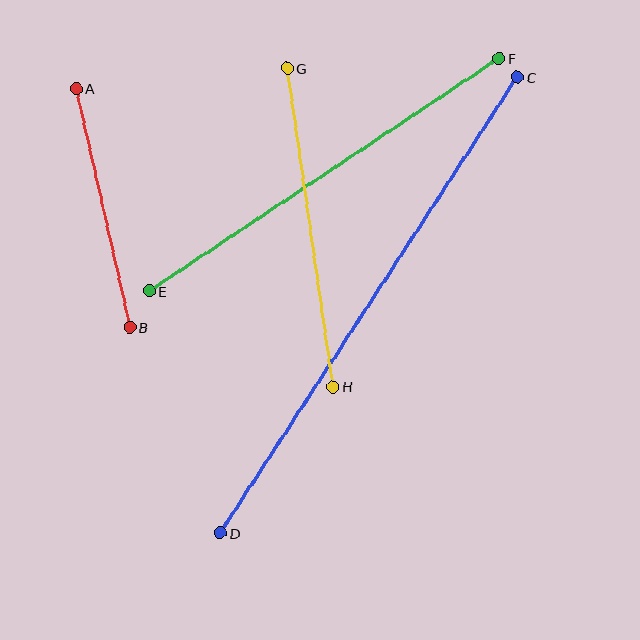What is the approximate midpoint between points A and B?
The midpoint is at approximately (103, 208) pixels.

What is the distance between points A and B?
The distance is approximately 245 pixels.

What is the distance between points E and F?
The distance is approximately 420 pixels.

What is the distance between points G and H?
The distance is approximately 322 pixels.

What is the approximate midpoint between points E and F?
The midpoint is at approximately (324, 175) pixels.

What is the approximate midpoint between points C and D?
The midpoint is at approximately (369, 305) pixels.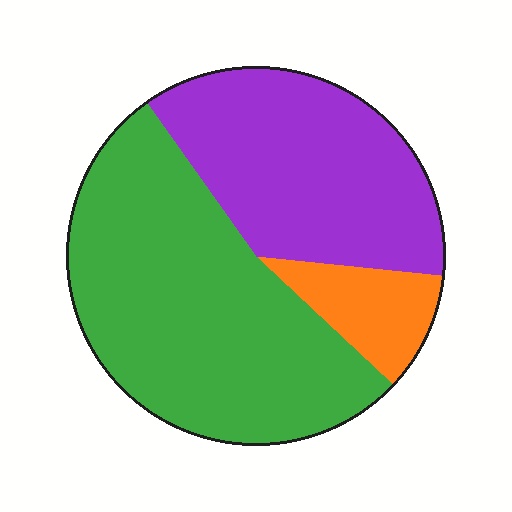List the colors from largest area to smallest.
From largest to smallest: green, purple, orange.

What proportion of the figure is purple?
Purple covers 37% of the figure.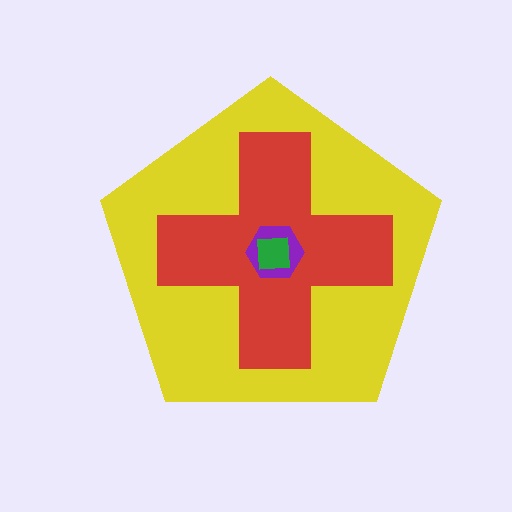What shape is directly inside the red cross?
The purple hexagon.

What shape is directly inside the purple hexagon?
The green square.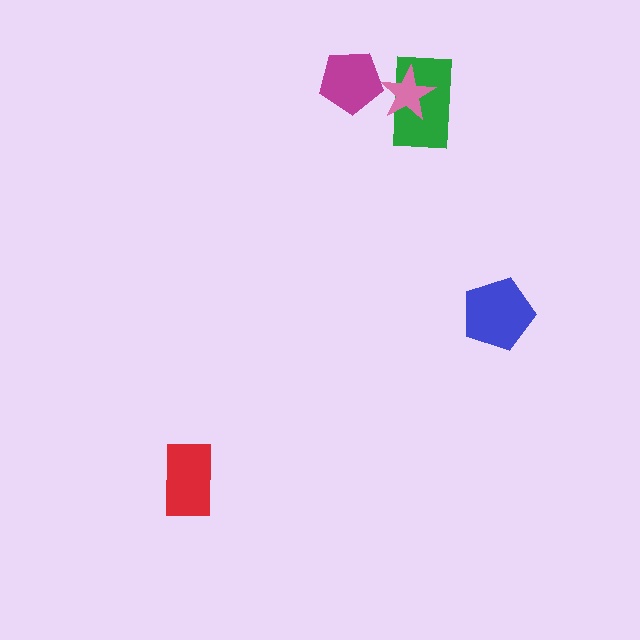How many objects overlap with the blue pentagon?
0 objects overlap with the blue pentagon.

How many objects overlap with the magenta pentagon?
0 objects overlap with the magenta pentagon.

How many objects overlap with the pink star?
1 object overlaps with the pink star.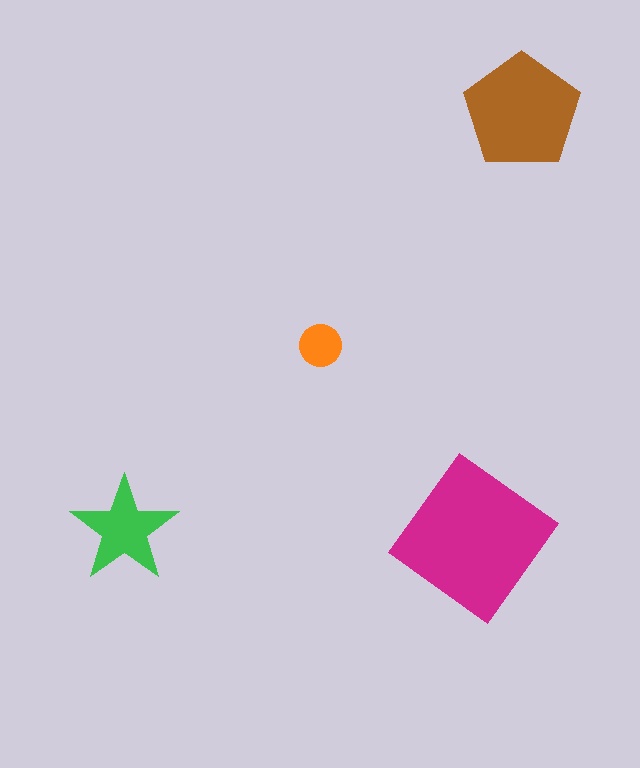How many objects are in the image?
There are 4 objects in the image.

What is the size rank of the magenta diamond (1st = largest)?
1st.